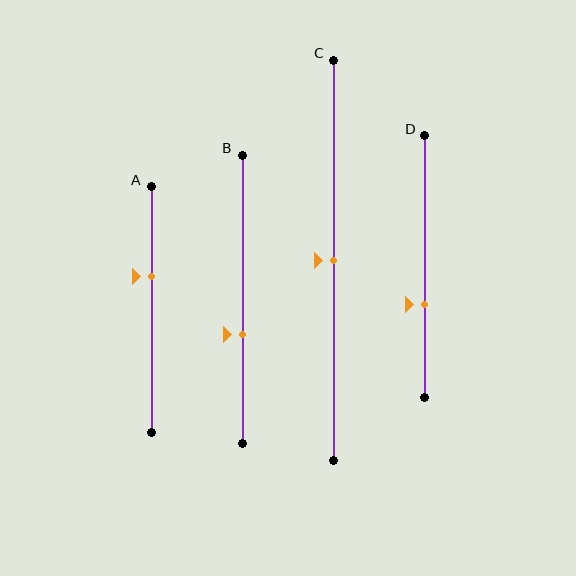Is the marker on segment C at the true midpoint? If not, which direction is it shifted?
Yes, the marker on segment C is at the true midpoint.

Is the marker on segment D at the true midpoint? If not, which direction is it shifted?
No, the marker on segment D is shifted downward by about 15% of the segment length.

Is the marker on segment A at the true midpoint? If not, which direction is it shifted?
No, the marker on segment A is shifted upward by about 13% of the segment length.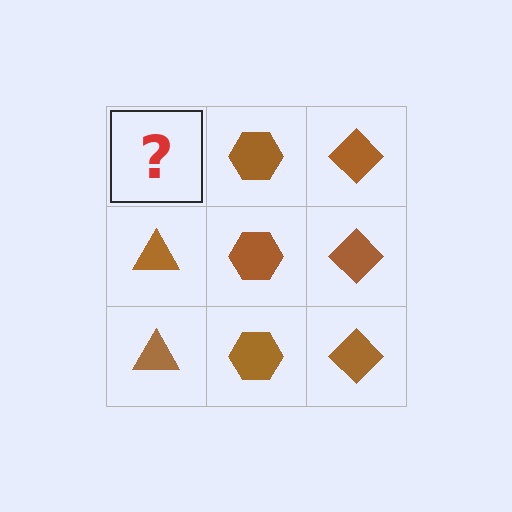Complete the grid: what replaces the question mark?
The question mark should be replaced with a brown triangle.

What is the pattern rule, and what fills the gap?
The rule is that each column has a consistent shape. The gap should be filled with a brown triangle.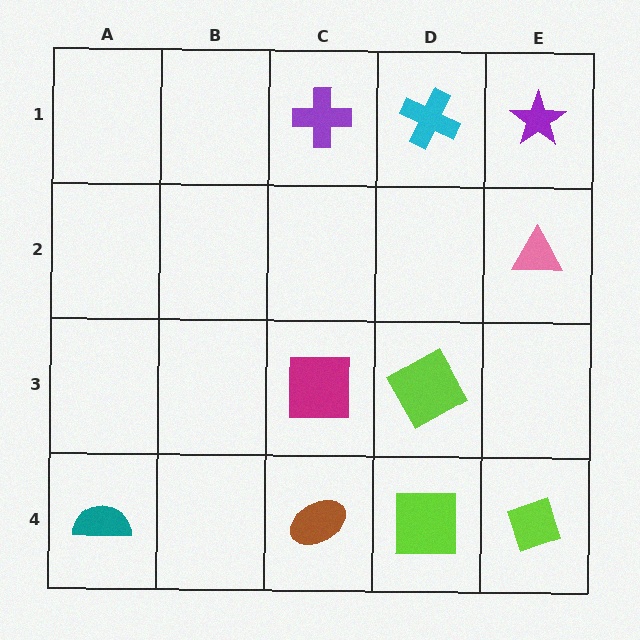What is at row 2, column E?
A pink triangle.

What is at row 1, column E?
A purple star.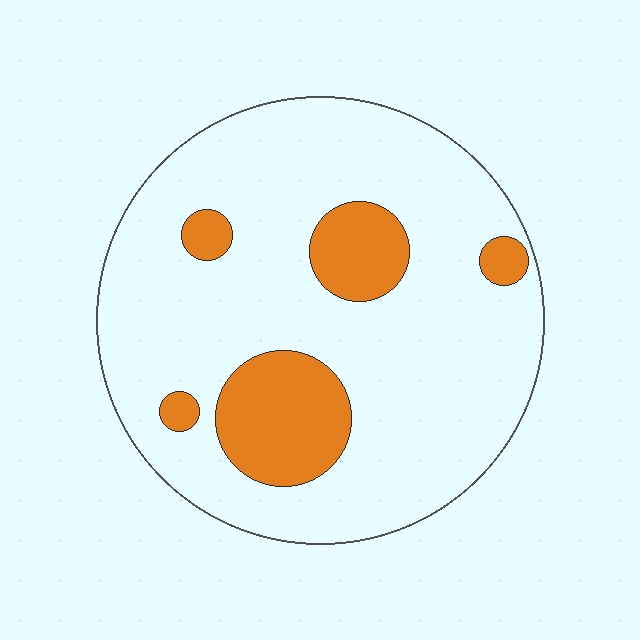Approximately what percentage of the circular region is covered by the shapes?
Approximately 20%.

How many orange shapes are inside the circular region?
5.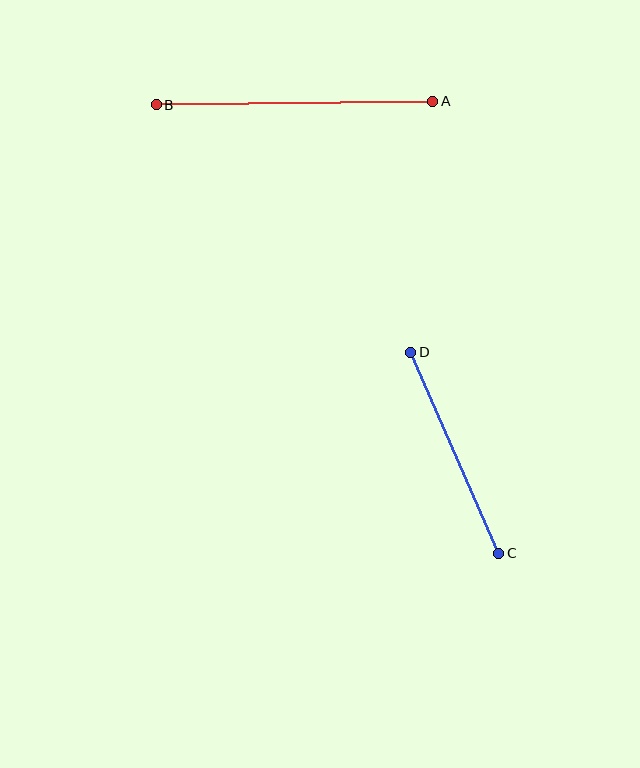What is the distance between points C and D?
The distance is approximately 219 pixels.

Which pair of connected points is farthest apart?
Points A and B are farthest apart.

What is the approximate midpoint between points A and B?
The midpoint is at approximately (294, 103) pixels.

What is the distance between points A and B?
The distance is approximately 276 pixels.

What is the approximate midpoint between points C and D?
The midpoint is at approximately (455, 453) pixels.